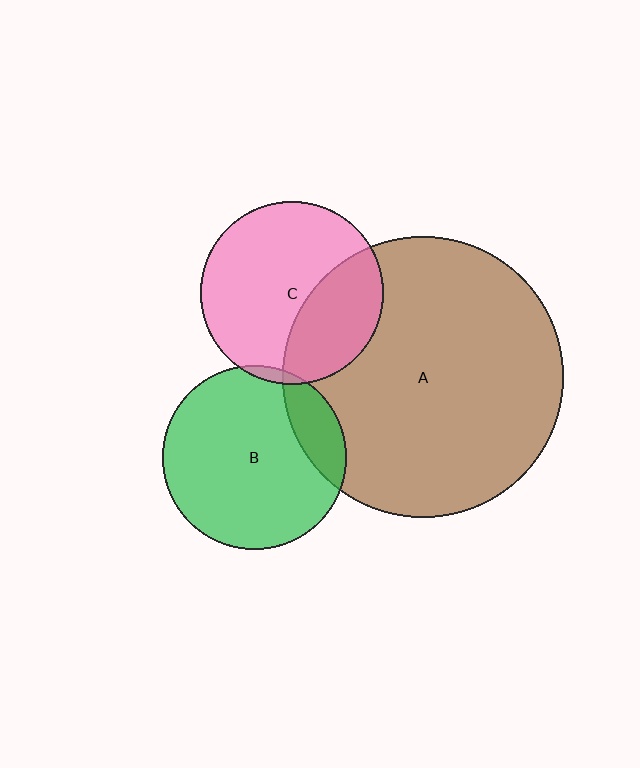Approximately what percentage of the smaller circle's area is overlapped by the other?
Approximately 5%.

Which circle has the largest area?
Circle A (brown).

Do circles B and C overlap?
Yes.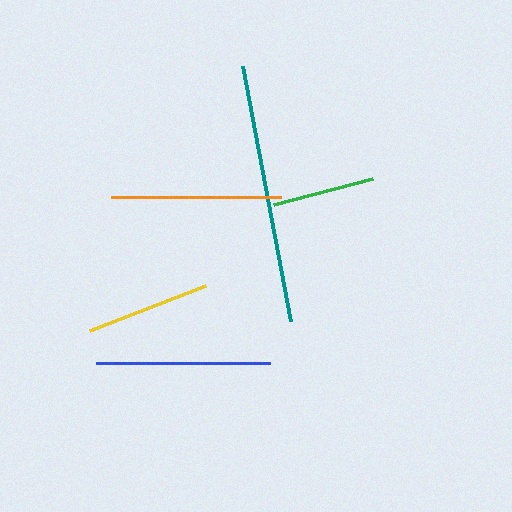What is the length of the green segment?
The green segment is approximately 102 pixels long.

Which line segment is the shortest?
The green line is the shortest at approximately 102 pixels.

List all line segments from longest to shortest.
From longest to shortest: teal, blue, orange, yellow, green.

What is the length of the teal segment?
The teal segment is approximately 259 pixels long.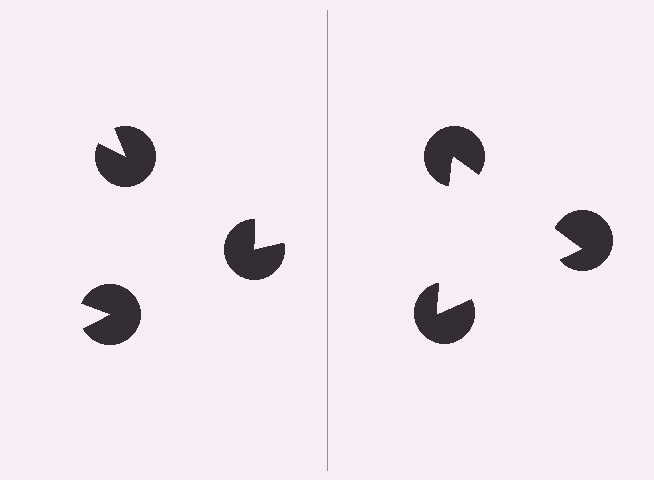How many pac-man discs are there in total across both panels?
6 — 3 on each side.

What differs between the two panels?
The pac-man discs are positioned identically on both sides; only the wedge orientations differ. On the right they align to a triangle; on the left they are misaligned.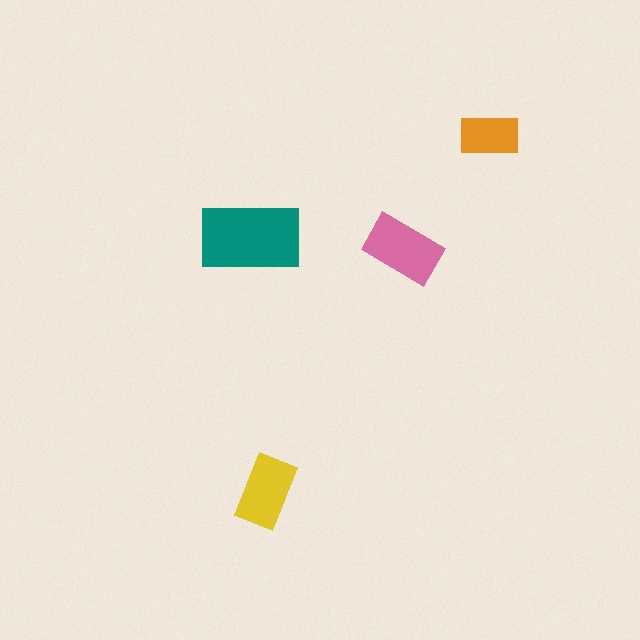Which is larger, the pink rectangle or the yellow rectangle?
The pink one.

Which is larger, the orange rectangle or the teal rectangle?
The teal one.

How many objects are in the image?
There are 4 objects in the image.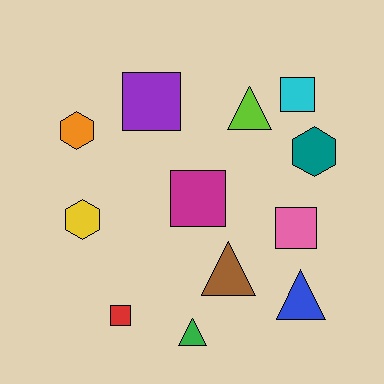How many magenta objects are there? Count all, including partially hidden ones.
There is 1 magenta object.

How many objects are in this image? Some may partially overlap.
There are 12 objects.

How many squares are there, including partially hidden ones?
There are 5 squares.